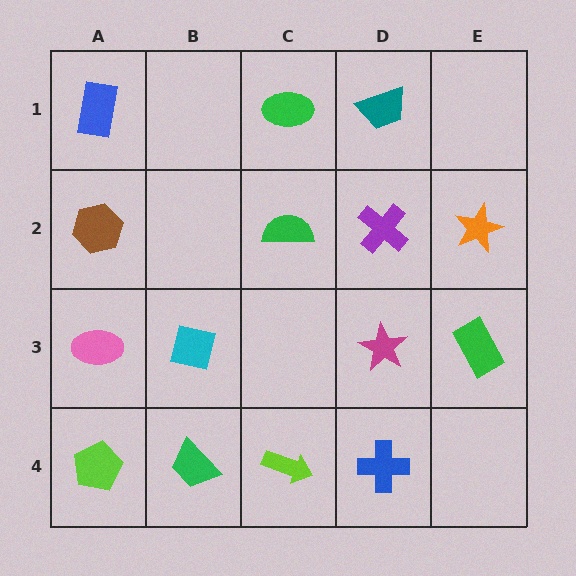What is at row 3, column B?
A cyan square.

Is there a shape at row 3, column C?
No, that cell is empty.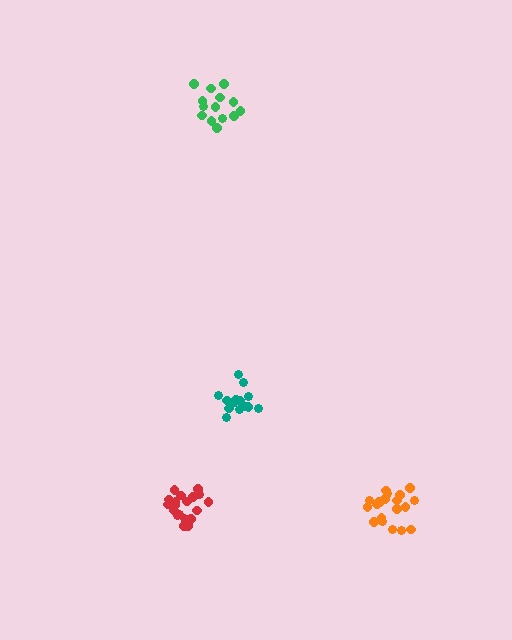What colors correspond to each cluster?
The clusters are colored: red, orange, green, teal.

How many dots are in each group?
Group 1: 20 dots, Group 2: 20 dots, Group 3: 14 dots, Group 4: 14 dots (68 total).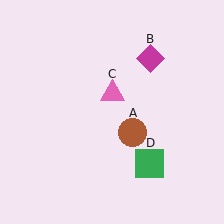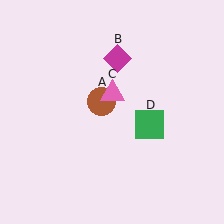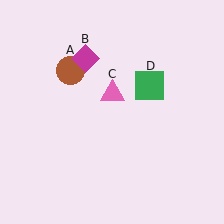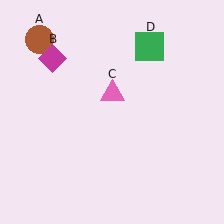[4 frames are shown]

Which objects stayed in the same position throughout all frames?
Pink triangle (object C) remained stationary.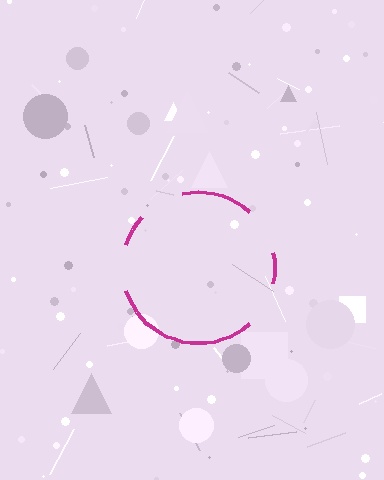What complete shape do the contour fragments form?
The contour fragments form a circle.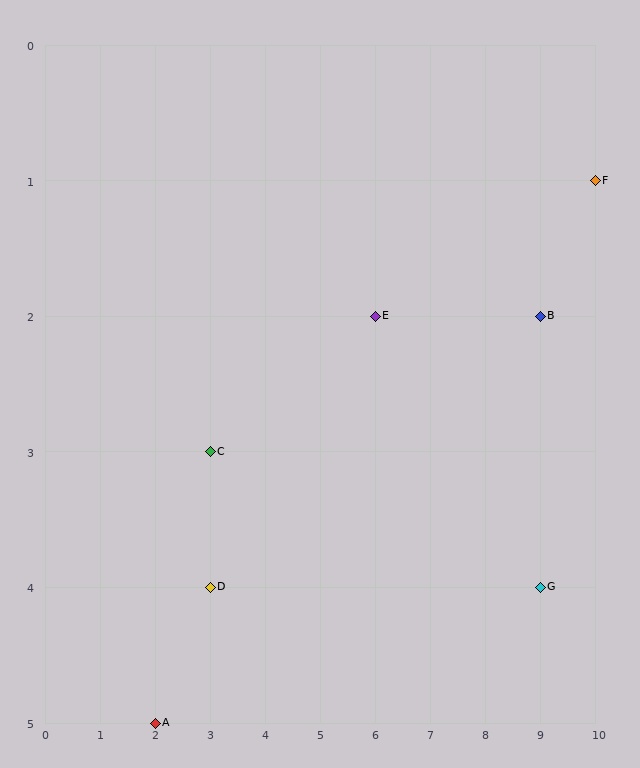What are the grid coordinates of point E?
Point E is at grid coordinates (6, 2).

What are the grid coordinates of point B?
Point B is at grid coordinates (9, 2).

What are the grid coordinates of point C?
Point C is at grid coordinates (3, 3).